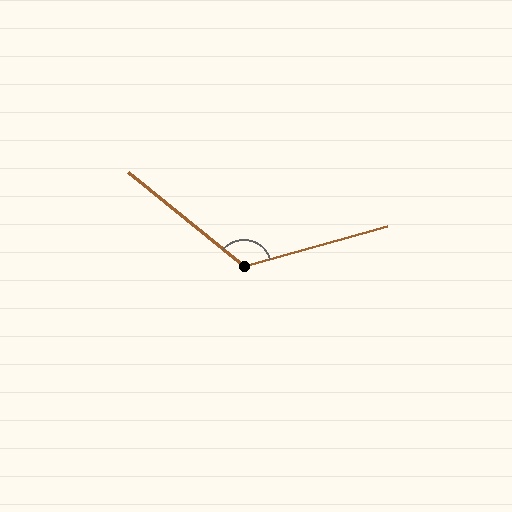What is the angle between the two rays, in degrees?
Approximately 126 degrees.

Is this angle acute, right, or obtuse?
It is obtuse.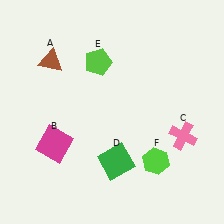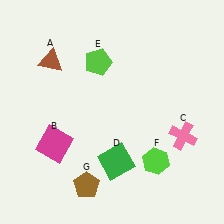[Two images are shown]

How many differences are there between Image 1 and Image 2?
There is 1 difference between the two images.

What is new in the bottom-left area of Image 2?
A brown pentagon (G) was added in the bottom-left area of Image 2.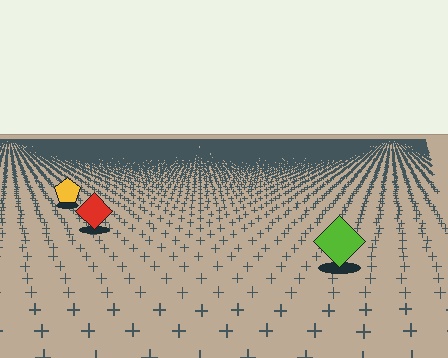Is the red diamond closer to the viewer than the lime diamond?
No. The lime diamond is closer — you can tell from the texture gradient: the ground texture is coarser near it.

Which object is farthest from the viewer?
The yellow pentagon is farthest from the viewer. It appears smaller and the ground texture around it is denser.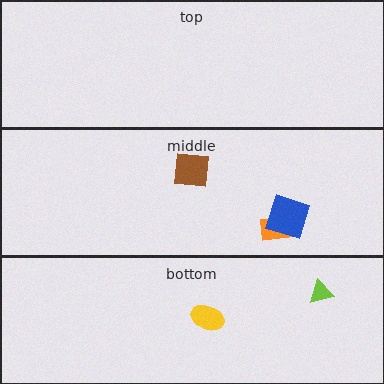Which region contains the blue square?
The middle region.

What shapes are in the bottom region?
The yellow ellipse, the lime triangle.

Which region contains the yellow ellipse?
The bottom region.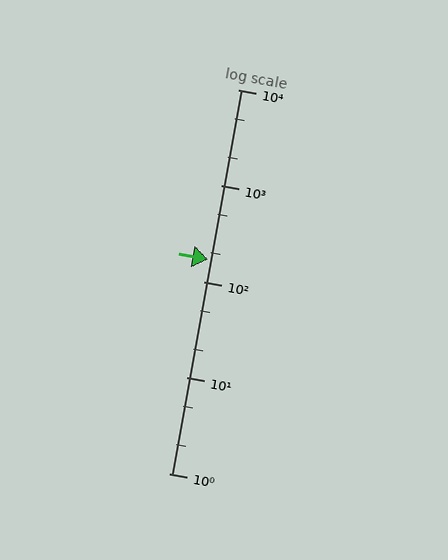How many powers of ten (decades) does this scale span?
The scale spans 4 decades, from 1 to 10000.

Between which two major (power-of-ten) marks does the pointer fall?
The pointer is between 100 and 1000.